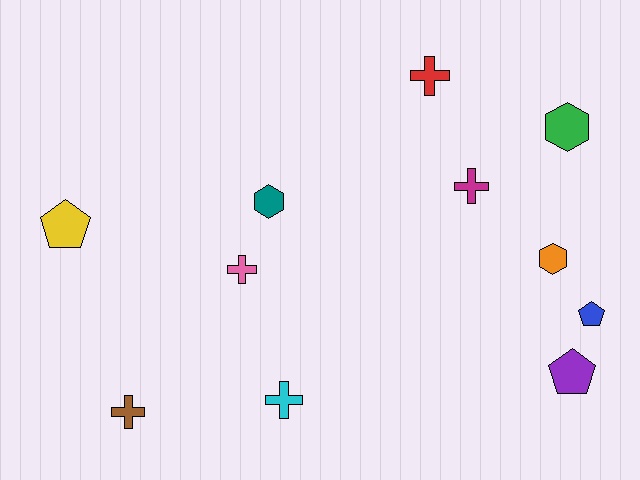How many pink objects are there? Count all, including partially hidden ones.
There is 1 pink object.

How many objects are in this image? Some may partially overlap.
There are 11 objects.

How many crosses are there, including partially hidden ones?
There are 5 crosses.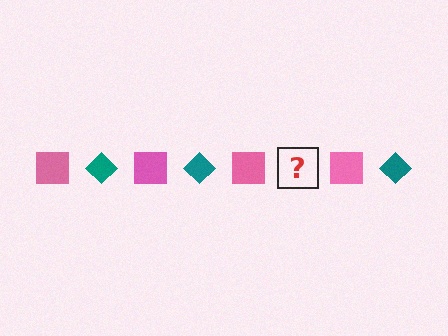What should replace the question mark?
The question mark should be replaced with a teal diamond.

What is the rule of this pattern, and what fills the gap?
The rule is that the pattern alternates between pink square and teal diamond. The gap should be filled with a teal diamond.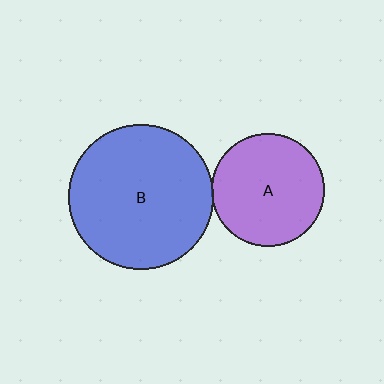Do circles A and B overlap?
Yes.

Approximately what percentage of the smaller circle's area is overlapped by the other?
Approximately 5%.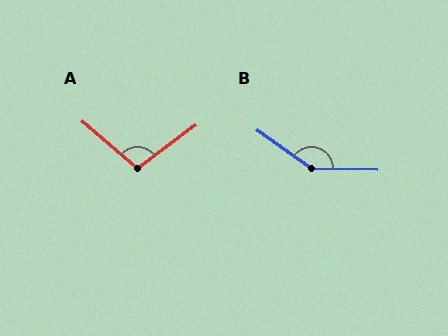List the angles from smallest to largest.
A (103°), B (146°).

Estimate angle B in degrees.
Approximately 146 degrees.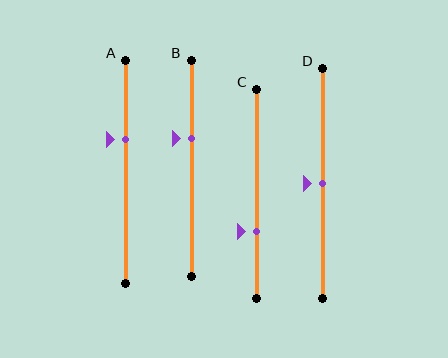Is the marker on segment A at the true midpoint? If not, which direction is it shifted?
No, the marker on segment A is shifted upward by about 14% of the segment length.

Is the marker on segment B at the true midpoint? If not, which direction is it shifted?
No, the marker on segment B is shifted upward by about 14% of the segment length.